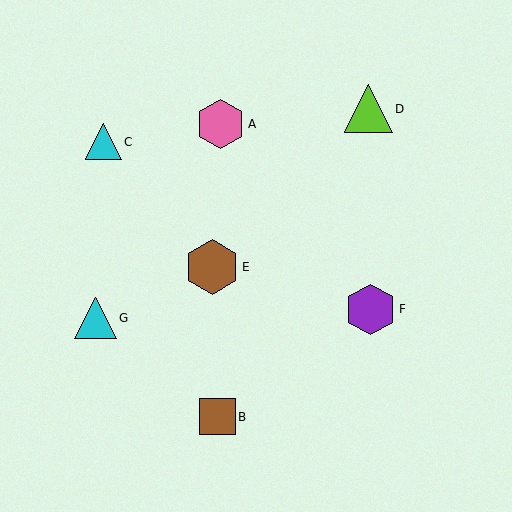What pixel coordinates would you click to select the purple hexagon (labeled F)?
Click at (371, 309) to select the purple hexagon F.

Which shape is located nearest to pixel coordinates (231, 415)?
The brown square (labeled B) at (217, 417) is nearest to that location.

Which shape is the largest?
The brown hexagon (labeled E) is the largest.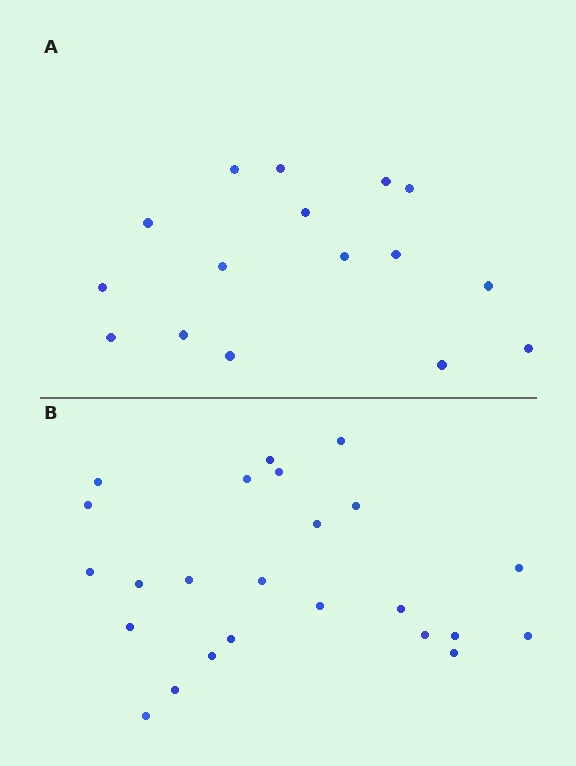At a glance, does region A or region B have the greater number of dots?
Region B (the bottom region) has more dots.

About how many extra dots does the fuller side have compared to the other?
Region B has roughly 8 or so more dots than region A.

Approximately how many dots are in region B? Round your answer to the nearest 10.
About 20 dots. (The exact count is 24, which rounds to 20.)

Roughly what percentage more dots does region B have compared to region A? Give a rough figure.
About 50% more.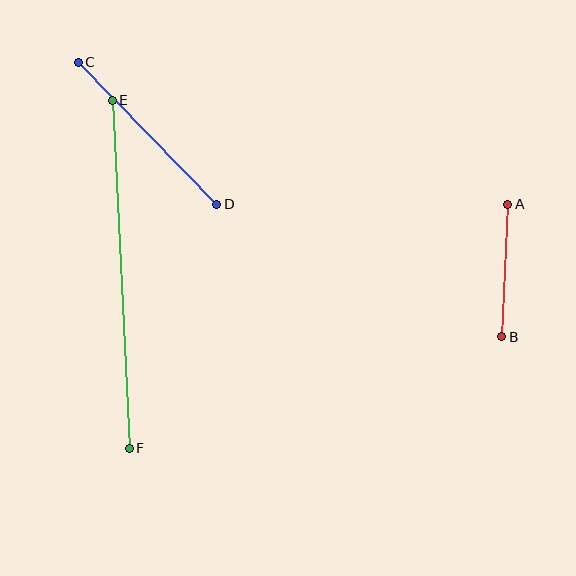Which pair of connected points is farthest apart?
Points E and F are farthest apart.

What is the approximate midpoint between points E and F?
The midpoint is at approximately (121, 274) pixels.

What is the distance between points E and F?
The distance is approximately 348 pixels.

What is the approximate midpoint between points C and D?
The midpoint is at approximately (148, 133) pixels.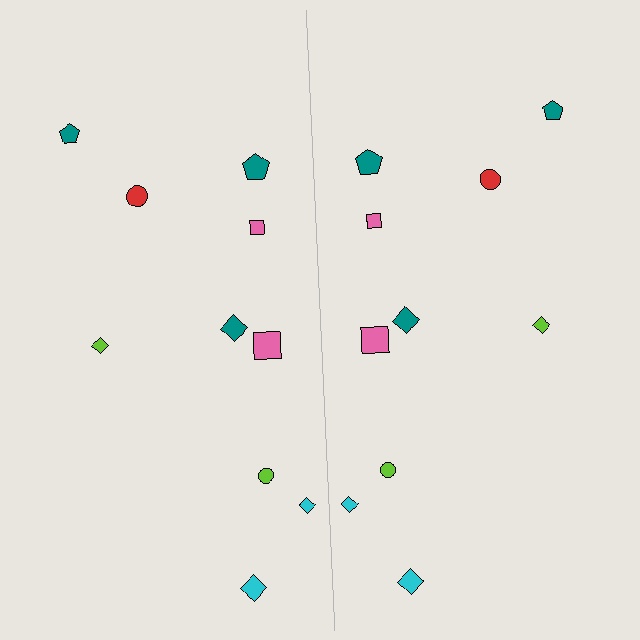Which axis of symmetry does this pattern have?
The pattern has a vertical axis of symmetry running through the center of the image.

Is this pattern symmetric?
Yes, this pattern has bilateral (reflection) symmetry.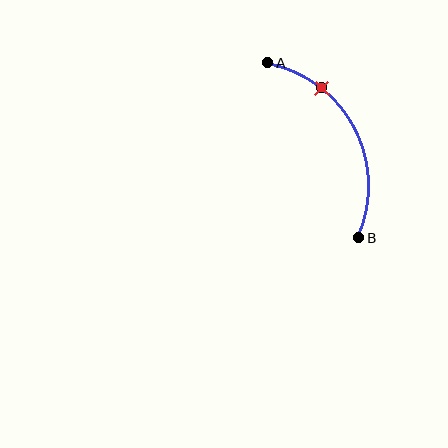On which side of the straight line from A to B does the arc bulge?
The arc bulges to the right of the straight line connecting A and B.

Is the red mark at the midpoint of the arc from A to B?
No. The red mark lies on the arc but is closer to endpoint A. The arc midpoint would be at the point on the curve equidistant along the arc from both A and B.